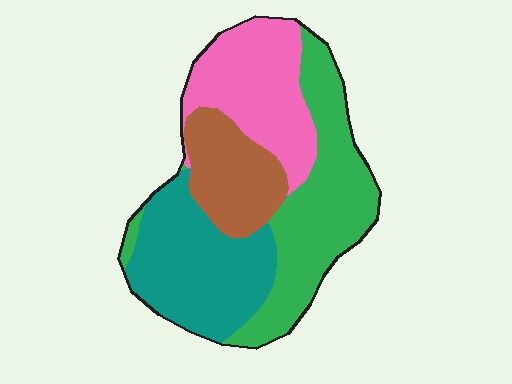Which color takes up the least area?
Brown, at roughly 15%.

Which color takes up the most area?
Green, at roughly 30%.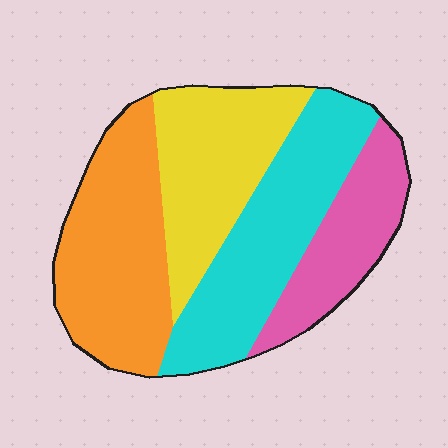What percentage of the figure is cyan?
Cyan covers around 30% of the figure.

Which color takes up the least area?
Pink, at roughly 15%.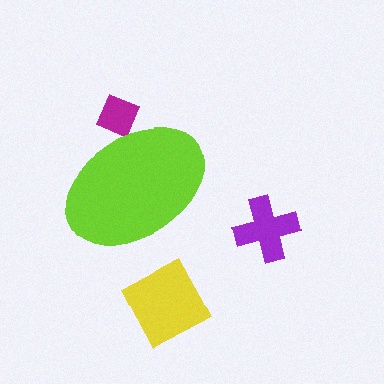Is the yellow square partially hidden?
No, the yellow square is fully visible.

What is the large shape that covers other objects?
A lime ellipse.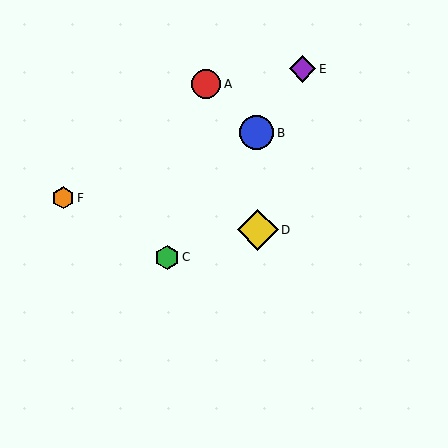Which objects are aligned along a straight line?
Objects B, C, E are aligned along a straight line.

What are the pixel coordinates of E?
Object E is at (303, 69).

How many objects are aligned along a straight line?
3 objects (B, C, E) are aligned along a straight line.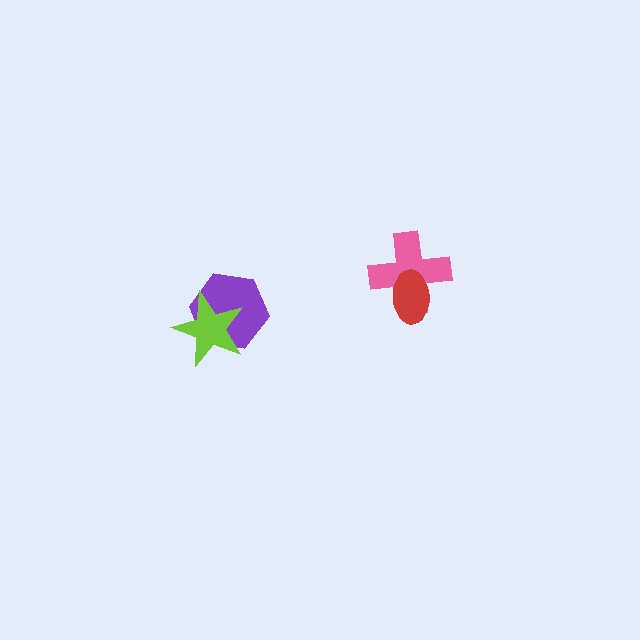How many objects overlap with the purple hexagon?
1 object overlaps with the purple hexagon.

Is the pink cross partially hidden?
Yes, it is partially covered by another shape.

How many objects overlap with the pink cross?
1 object overlaps with the pink cross.